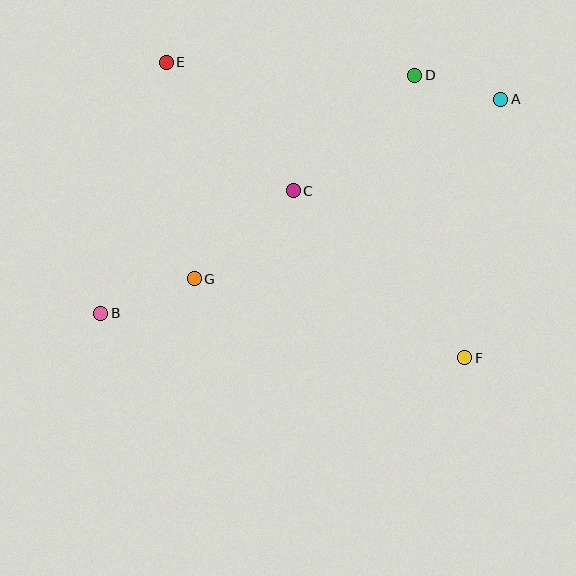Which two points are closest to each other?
Points A and D are closest to each other.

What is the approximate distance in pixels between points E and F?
The distance between E and F is approximately 420 pixels.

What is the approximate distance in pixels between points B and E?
The distance between B and E is approximately 260 pixels.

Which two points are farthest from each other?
Points A and B are farthest from each other.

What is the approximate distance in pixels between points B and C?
The distance between B and C is approximately 228 pixels.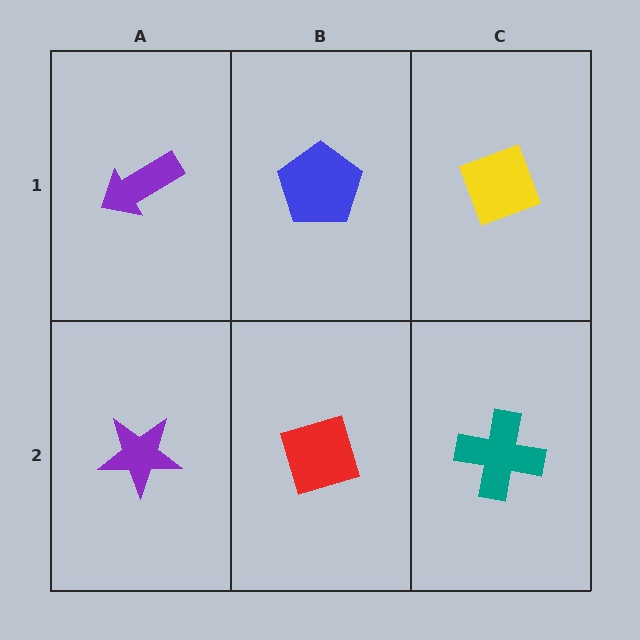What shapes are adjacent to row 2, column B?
A blue pentagon (row 1, column B), a purple star (row 2, column A), a teal cross (row 2, column C).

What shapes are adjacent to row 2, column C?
A yellow diamond (row 1, column C), a red diamond (row 2, column B).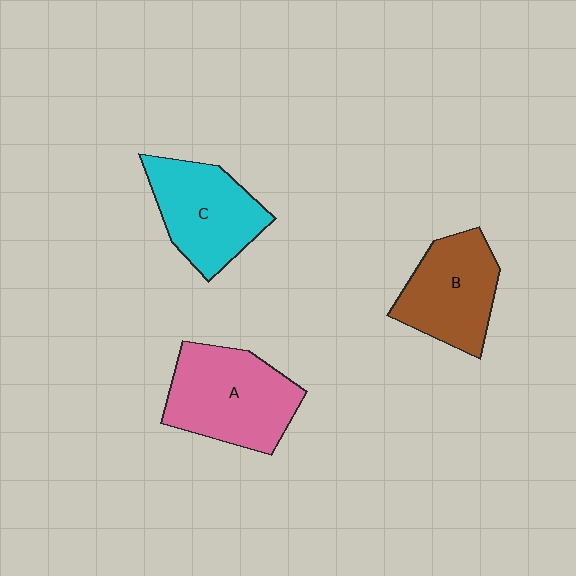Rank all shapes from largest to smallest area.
From largest to smallest: A (pink), C (cyan), B (brown).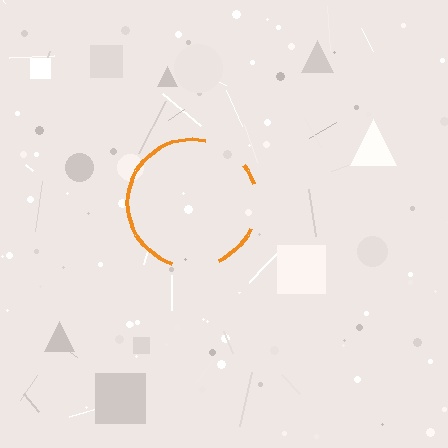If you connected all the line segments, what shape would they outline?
They would outline a circle.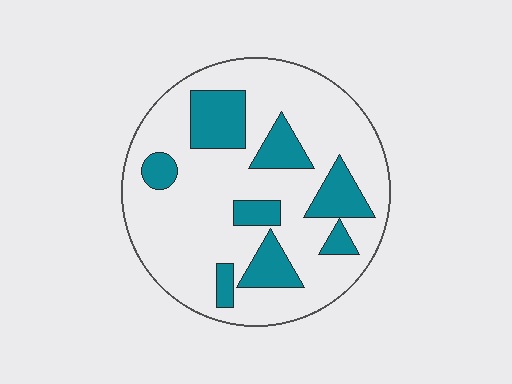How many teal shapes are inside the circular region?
8.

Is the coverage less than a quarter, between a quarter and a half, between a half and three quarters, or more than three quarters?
Less than a quarter.